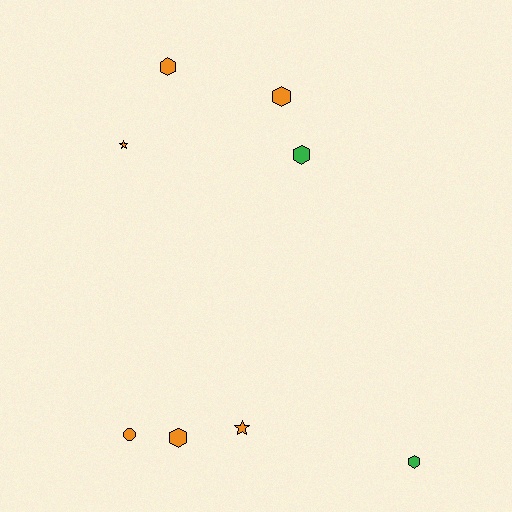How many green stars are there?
There are no green stars.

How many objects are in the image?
There are 8 objects.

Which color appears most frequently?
Orange, with 6 objects.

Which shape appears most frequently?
Hexagon, with 5 objects.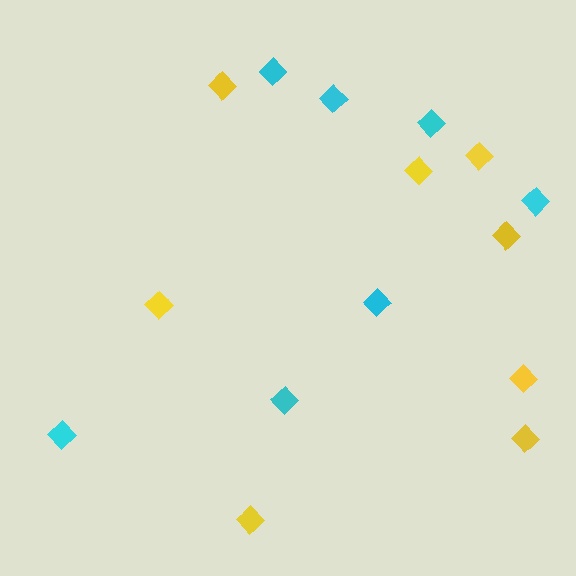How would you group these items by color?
There are 2 groups: one group of cyan diamonds (7) and one group of yellow diamonds (8).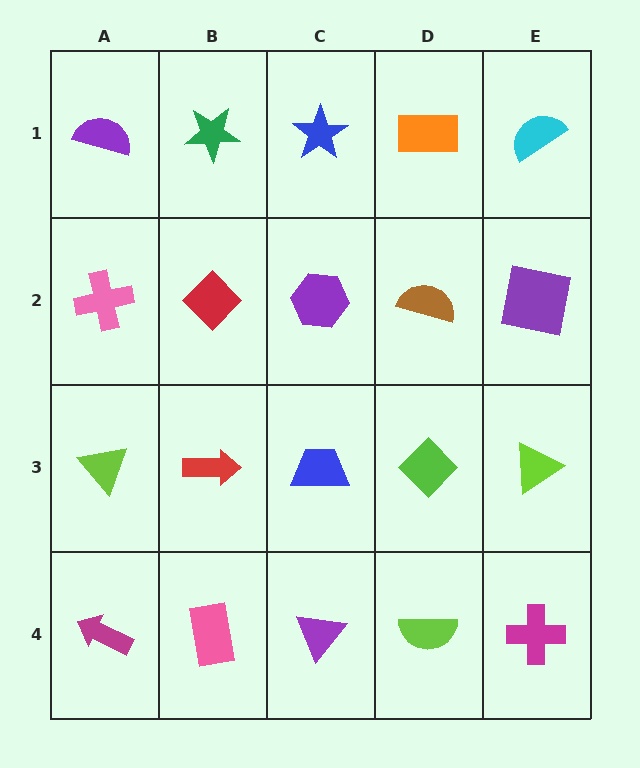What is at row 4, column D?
A lime semicircle.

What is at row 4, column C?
A purple triangle.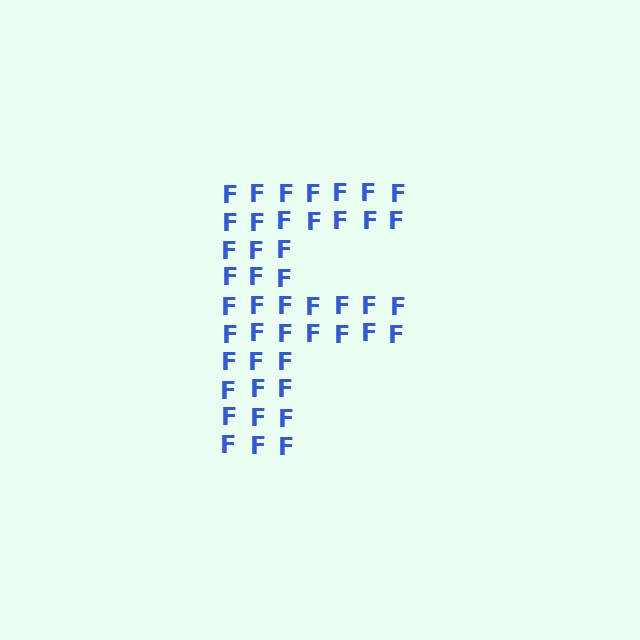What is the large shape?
The large shape is the letter F.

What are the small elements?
The small elements are letter F's.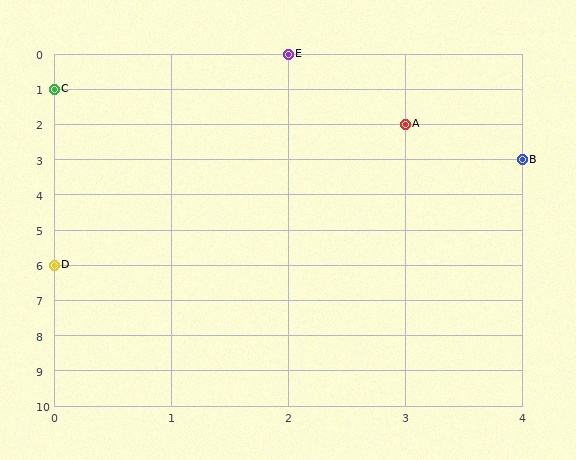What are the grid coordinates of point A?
Point A is at grid coordinates (3, 2).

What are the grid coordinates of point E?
Point E is at grid coordinates (2, 0).